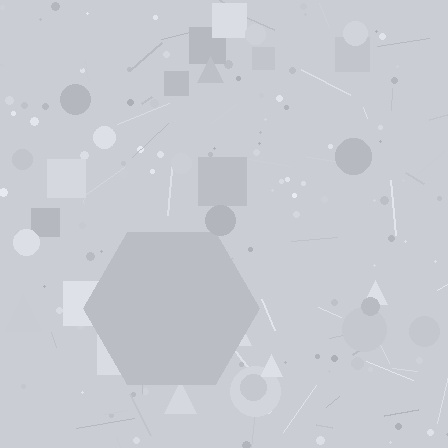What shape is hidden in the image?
A hexagon is hidden in the image.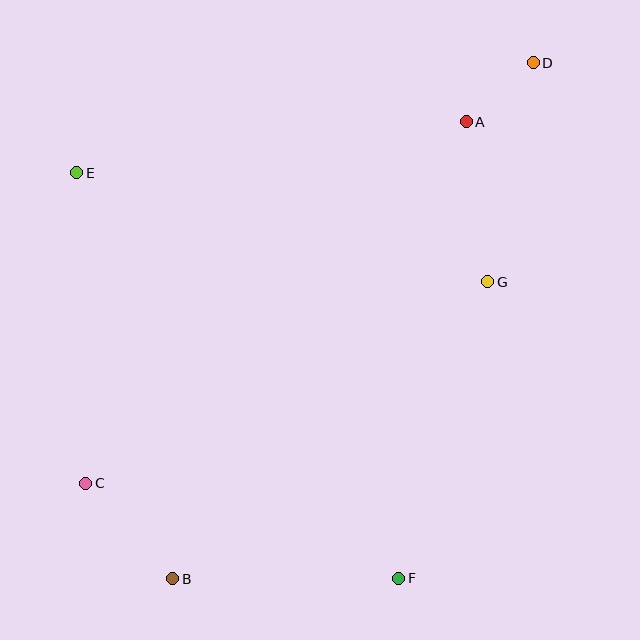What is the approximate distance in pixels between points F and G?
The distance between F and G is approximately 309 pixels.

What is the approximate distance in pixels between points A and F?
The distance between A and F is approximately 461 pixels.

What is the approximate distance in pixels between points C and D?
The distance between C and D is approximately 614 pixels.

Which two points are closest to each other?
Points A and D are closest to each other.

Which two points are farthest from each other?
Points B and D are farthest from each other.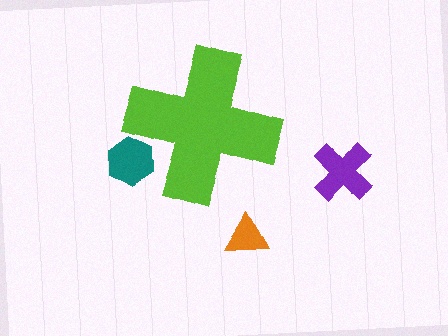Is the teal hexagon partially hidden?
Yes, the teal hexagon is partially hidden behind the lime cross.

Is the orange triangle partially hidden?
No, the orange triangle is fully visible.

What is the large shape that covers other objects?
A lime cross.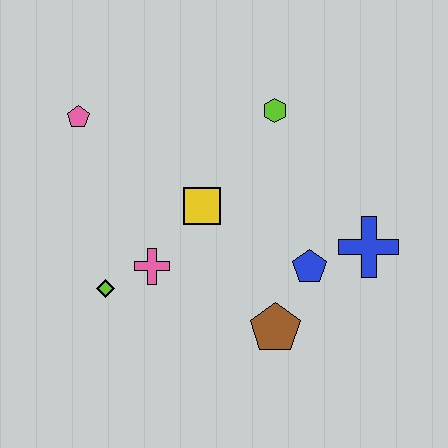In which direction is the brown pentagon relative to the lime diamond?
The brown pentagon is to the right of the lime diamond.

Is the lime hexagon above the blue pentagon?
Yes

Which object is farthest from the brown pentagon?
The pink pentagon is farthest from the brown pentagon.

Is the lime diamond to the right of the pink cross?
No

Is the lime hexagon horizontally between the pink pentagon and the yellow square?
No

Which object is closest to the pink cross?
The lime diamond is closest to the pink cross.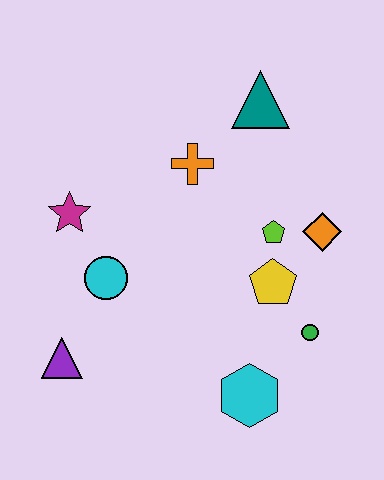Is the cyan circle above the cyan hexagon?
Yes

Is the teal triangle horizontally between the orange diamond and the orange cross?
Yes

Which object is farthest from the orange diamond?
The purple triangle is farthest from the orange diamond.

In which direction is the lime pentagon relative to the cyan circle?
The lime pentagon is to the right of the cyan circle.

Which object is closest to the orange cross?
The teal triangle is closest to the orange cross.